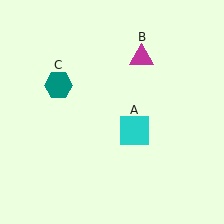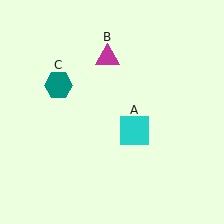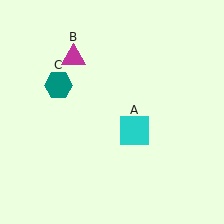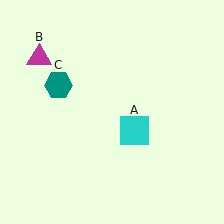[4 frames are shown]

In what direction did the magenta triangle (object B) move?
The magenta triangle (object B) moved left.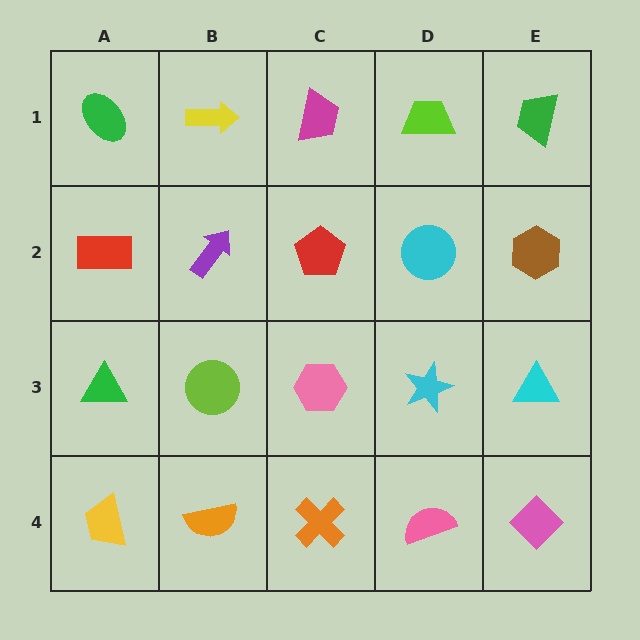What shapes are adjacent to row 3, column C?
A red pentagon (row 2, column C), an orange cross (row 4, column C), a lime circle (row 3, column B), a cyan star (row 3, column D).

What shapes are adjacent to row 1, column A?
A red rectangle (row 2, column A), a yellow arrow (row 1, column B).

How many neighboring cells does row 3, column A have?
3.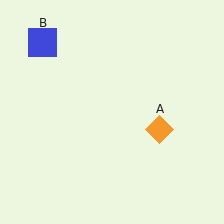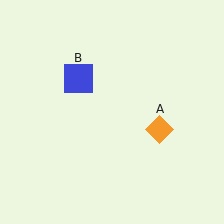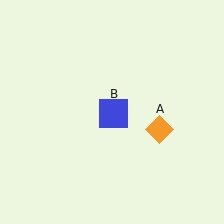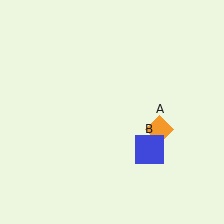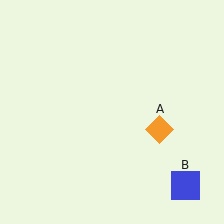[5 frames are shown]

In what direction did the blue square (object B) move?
The blue square (object B) moved down and to the right.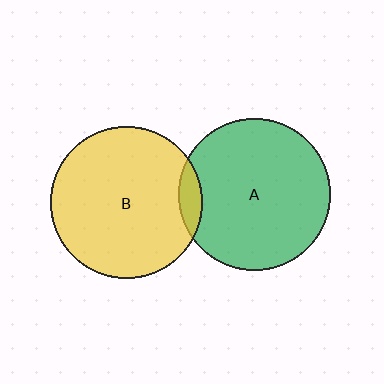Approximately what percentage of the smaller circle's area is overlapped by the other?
Approximately 5%.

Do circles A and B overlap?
Yes.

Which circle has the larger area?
Circle B (yellow).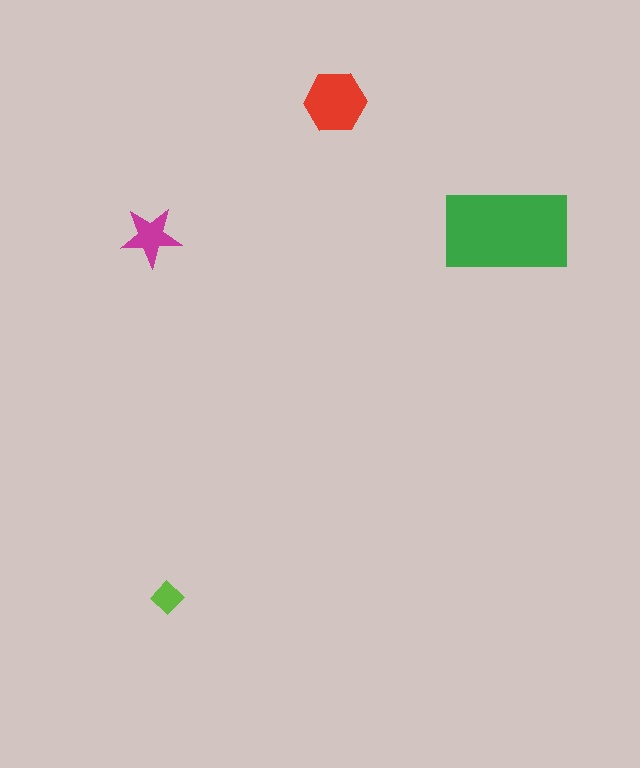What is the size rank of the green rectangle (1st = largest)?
1st.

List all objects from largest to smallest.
The green rectangle, the red hexagon, the magenta star, the lime diamond.